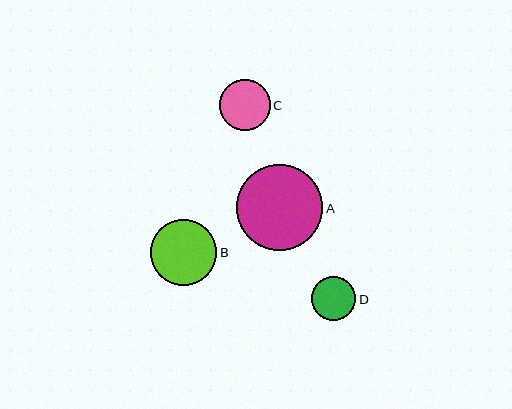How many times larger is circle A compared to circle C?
Circle A is approximately 1.7 times the size of circle C.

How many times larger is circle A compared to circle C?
Circle A is approximately 1.7 times the size of circle C.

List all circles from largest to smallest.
From largest to smallest: A, B, C, D.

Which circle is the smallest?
Circle D is the smallest with a size of approximately 44 pixels.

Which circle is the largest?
Circle A is the largest with a size of approximately 86 pixels.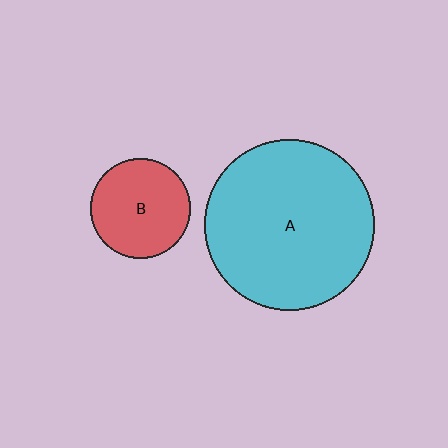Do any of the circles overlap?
No, none of the circles overlap.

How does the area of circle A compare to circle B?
Approximately 2.9 times.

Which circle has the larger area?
Circle A (cyan).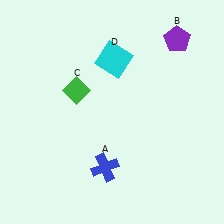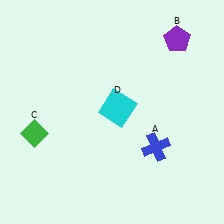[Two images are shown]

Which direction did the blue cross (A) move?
The blue cross (A) moved right.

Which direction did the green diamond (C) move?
The green diamond (C) moved left.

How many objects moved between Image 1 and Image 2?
3 objects moved between the two images.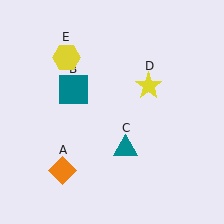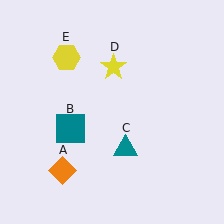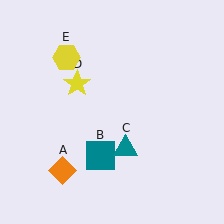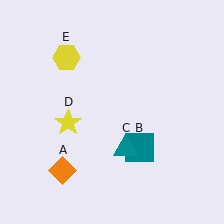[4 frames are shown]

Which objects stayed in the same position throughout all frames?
Orange diamond (object A) and teal triangle (object C) and yellow hexagon (object E) remained stationary.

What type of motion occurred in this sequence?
The teal square (object B), yellow star (object D) rotated counterclockwise around the center of the scene.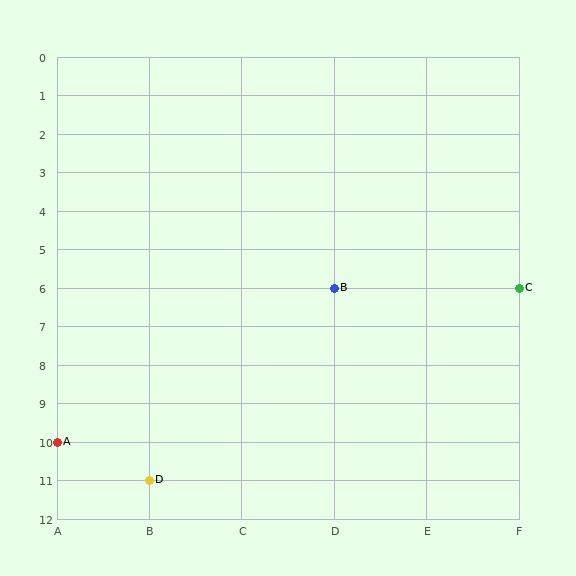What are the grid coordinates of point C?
Point C is at grid coordinates (F, 6).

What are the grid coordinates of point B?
Point B is at grid coordinates (D, 6).